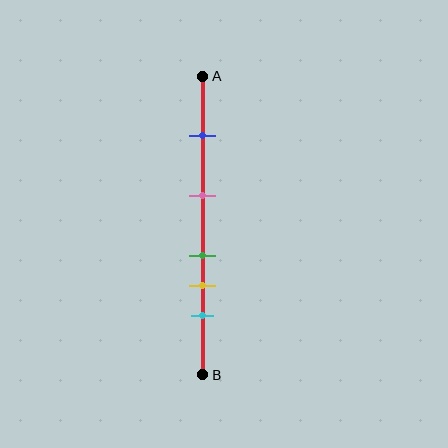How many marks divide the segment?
There are 5 marks dividing the segment.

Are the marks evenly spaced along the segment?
No, the marks are not evenly spaced.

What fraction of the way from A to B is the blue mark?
The blue mark is approximately 20% (0.2) of the way from A to B.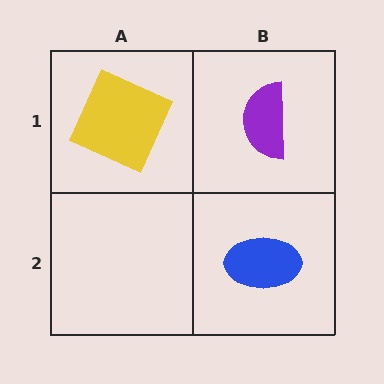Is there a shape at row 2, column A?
No, that cell is empty.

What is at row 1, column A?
A yellow square.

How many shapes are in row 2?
1 shape.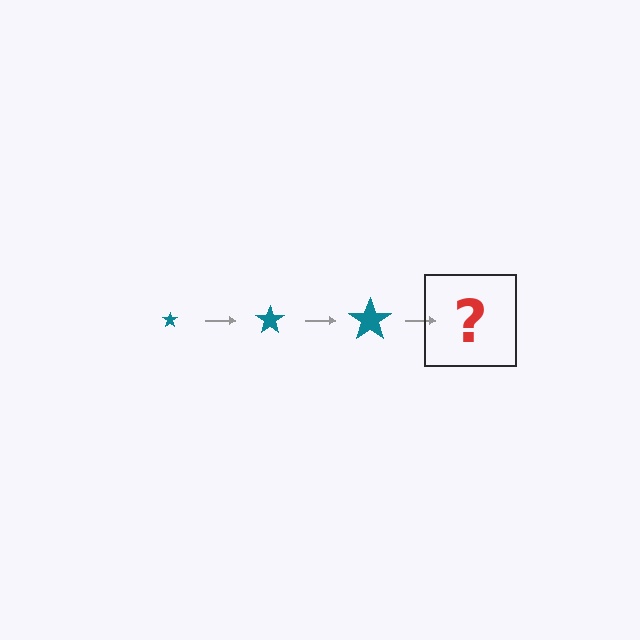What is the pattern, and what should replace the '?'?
The pattern is that the star gets progressively larger each step. The '?' should be a teal star, larger than the previous one.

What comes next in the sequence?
The next element should be a teal star, larger than the previous one.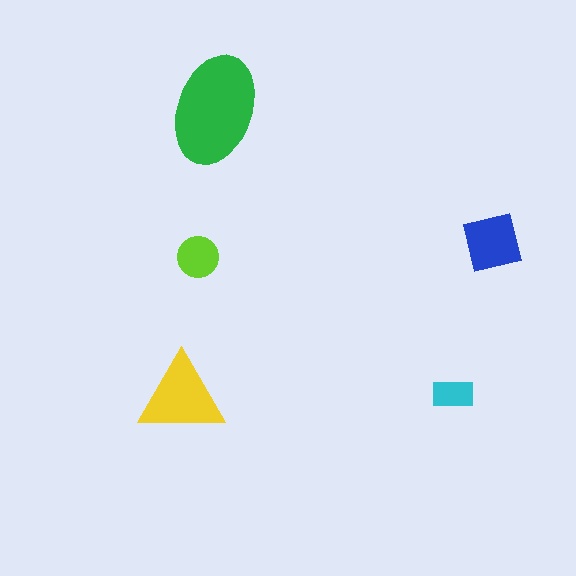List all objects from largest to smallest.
The green ellipse, the yellow triangle, the blue square, the lime circle, the cyan rectangle.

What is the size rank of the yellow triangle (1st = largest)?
2nd.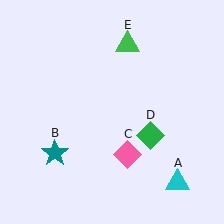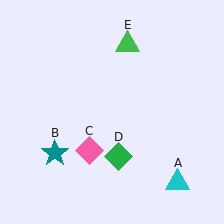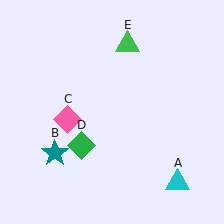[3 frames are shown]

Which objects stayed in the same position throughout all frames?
Cyan triangle (object A) and teal star (object B) and green triangle (object E) remained stationary.